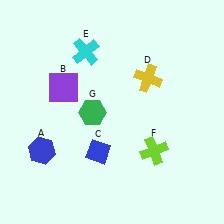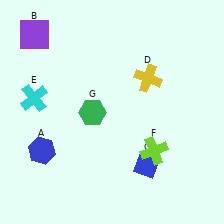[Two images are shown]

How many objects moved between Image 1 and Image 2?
3 objects moved between the two images.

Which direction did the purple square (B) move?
The purple square (B) moved up.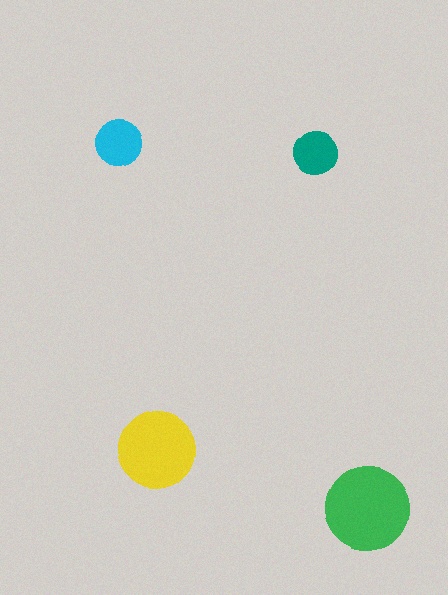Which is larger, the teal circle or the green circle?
The green one.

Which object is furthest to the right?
The green circle is rightmost.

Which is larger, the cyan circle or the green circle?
The green one.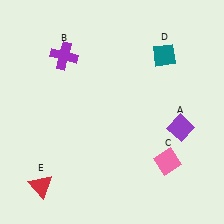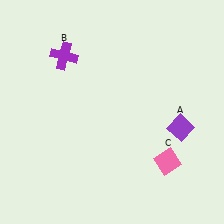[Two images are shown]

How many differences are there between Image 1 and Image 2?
There are 2 differences between the two images.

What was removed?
The teal diamond (D), the red triangle (E) were removed in Image 2.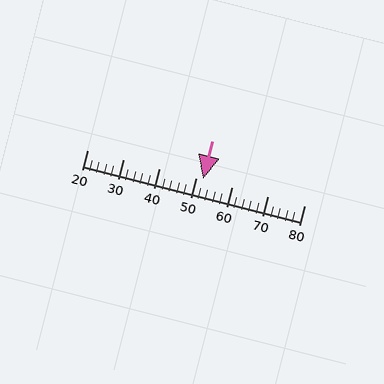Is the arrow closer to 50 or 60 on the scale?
The arrow is closer to 50.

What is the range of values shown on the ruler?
The ruler shows values from 20 to 80.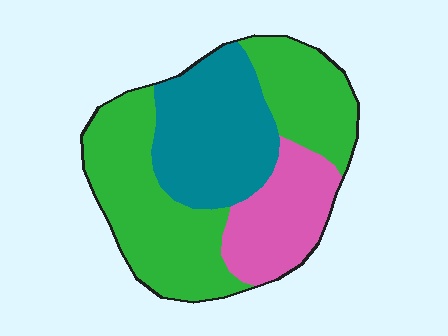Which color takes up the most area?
Green, at roughly 50%.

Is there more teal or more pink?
Teal.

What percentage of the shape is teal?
Teal takes up about one third (1/3) of the shape.